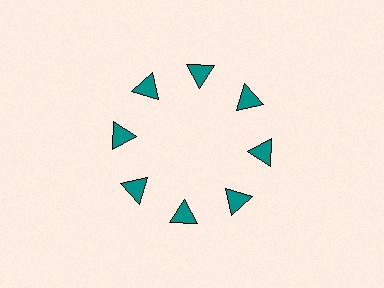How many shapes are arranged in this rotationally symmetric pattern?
There are 8 shapes, arranged in 8 groups of 1.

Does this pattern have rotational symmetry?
Yes, this pattern has 8-fold rotational symmetry. It looks the same after rotating 45 degrees around the center.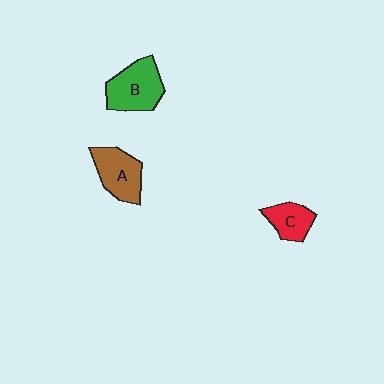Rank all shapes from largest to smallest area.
From largest to smallest: B (green), A (brown), C (red).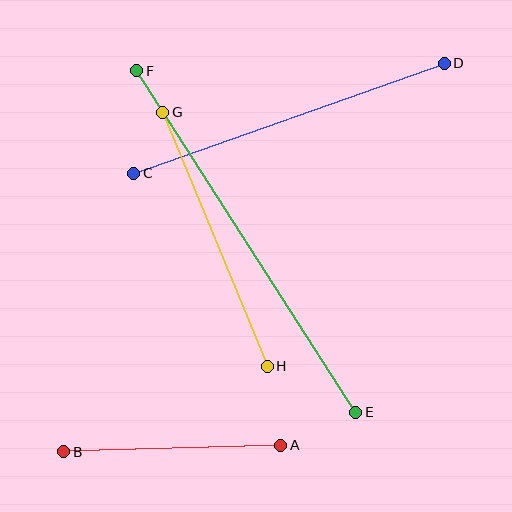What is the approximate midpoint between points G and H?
The midpoint is at approximately (215, 239) pixels.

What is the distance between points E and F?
The distance is approximately 405 pixels.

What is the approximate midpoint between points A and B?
The midpoint is at approximately (172, 449) pixels.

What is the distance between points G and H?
The distance is approximately 275 pixels.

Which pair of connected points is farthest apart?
Points E and F are farthest apart.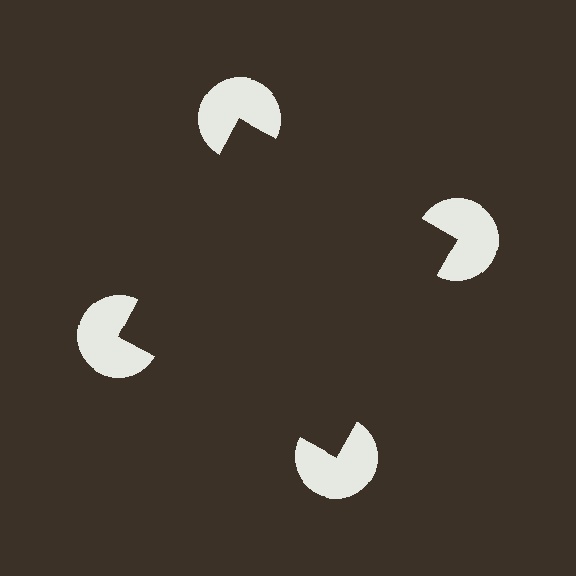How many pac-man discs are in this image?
There are 4 — one at each vertex of the illusory square.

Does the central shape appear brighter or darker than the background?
It typically appears slightly darker than the background, even though no actual brightness change is drawn.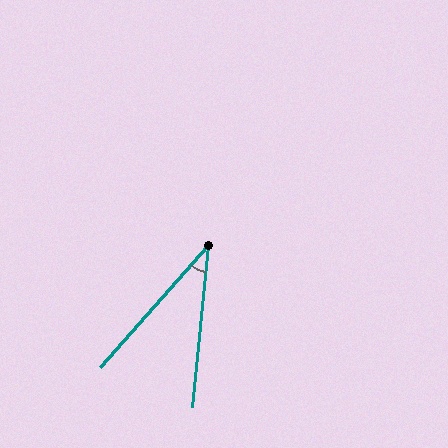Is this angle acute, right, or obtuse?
It is acute.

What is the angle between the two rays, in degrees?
Approximately 36 degrees.